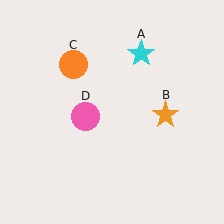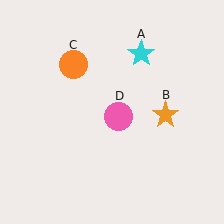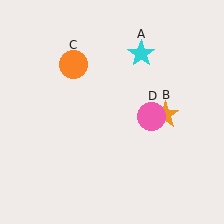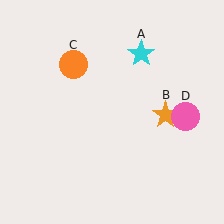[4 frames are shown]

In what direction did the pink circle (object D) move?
The pink circle (object D) moved right.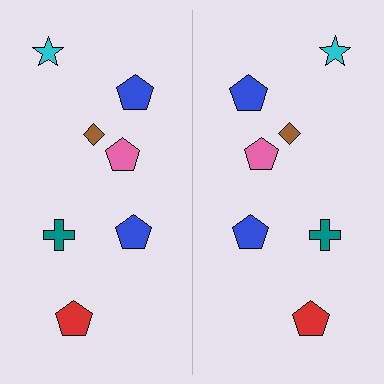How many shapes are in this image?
There are 14 shapes in this image.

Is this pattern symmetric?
Yes, this pattern has bilateral (reflection) symmetry.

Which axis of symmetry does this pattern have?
The pattern has a vertical axis of symmetry running through the center of the image.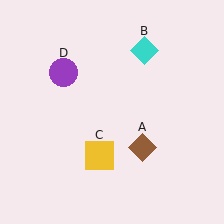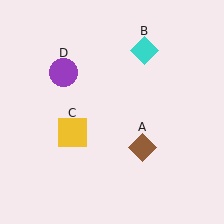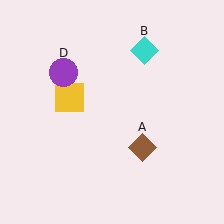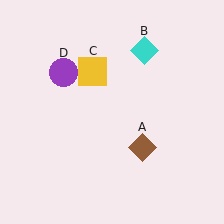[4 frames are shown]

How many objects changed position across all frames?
1 object changed position: yellow square (object C).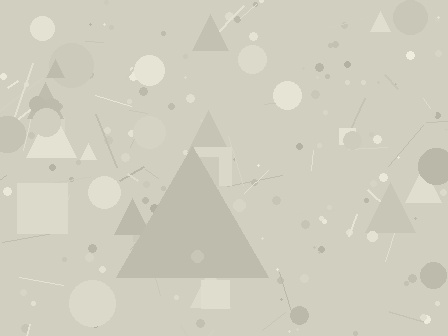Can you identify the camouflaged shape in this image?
The camouflaged shape is a triangle.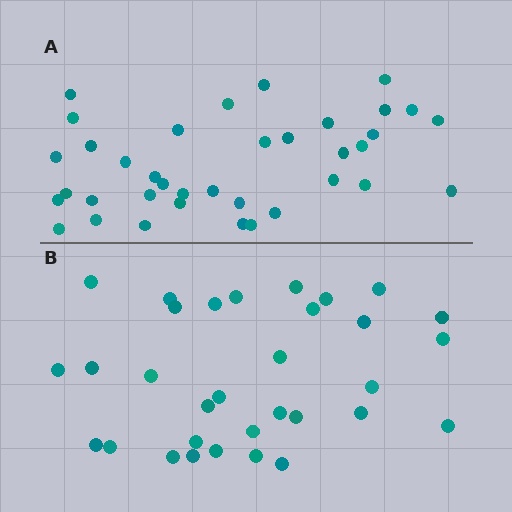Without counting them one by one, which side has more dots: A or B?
Region A (the top region) has more dots.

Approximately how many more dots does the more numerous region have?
Region A has about 5 more dots than region B.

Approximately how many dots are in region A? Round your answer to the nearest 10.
About 40 dots. (The exact count is 37, which rounds to 40.)